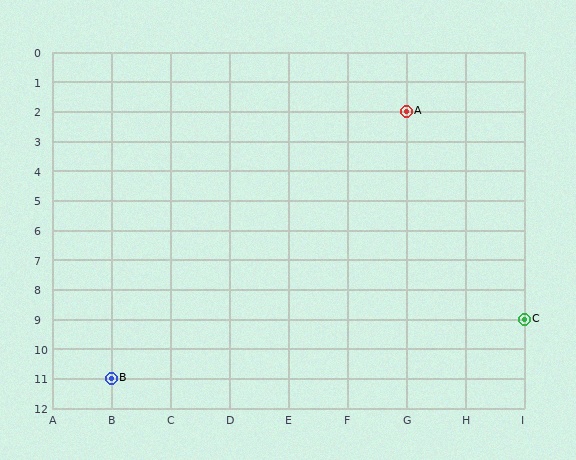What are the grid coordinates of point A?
Point A is at grid coordinates (G, 2).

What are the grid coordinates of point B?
Point B is at grid coordinates (B, 11).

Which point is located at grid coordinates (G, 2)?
Point A is at (G, 2).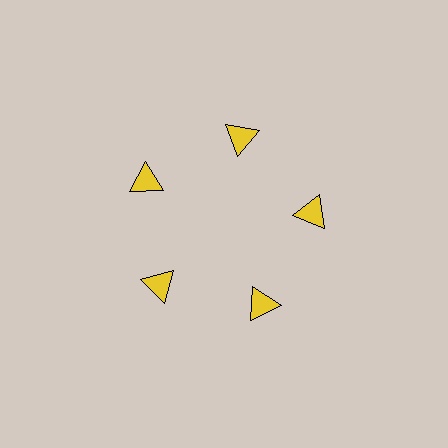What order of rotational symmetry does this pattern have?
This pattern has 5-fold rotational symmetry.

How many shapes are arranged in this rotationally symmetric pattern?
There are 5 shapes, arranged in 5 groups of 1.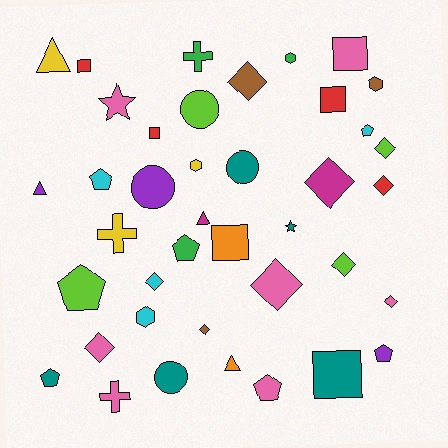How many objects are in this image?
There are 40 objects.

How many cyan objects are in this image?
There are 4 cyan objects.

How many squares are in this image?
There are 6 squares.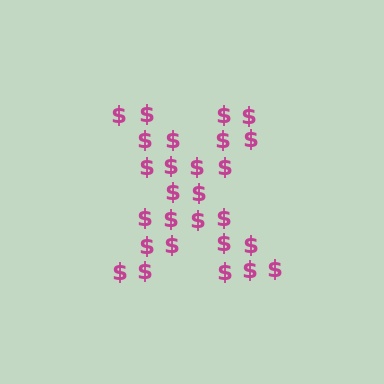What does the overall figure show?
The overall figure shows the letter X.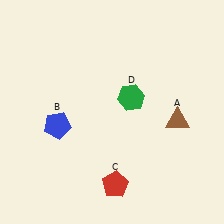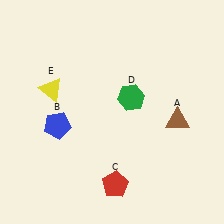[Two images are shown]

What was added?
A yellow triangle (E) was added in Image 2.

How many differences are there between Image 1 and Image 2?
There is 1 difference between the two images.